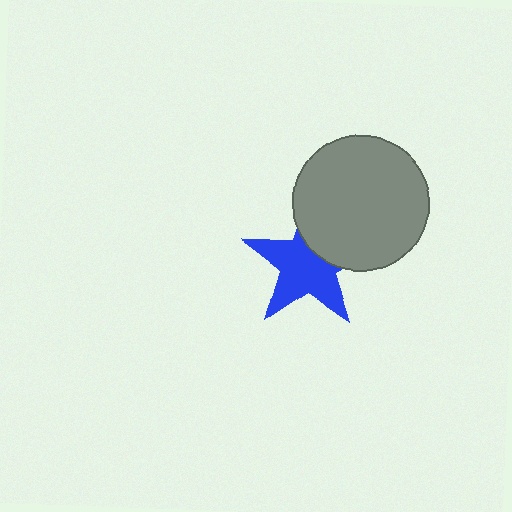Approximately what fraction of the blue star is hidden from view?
Roughly 32% of the blue star is hidden behind the gray circle.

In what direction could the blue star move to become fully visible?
The blue star could move toward the lower-left. That would shift it out from behind the gray circle entirely.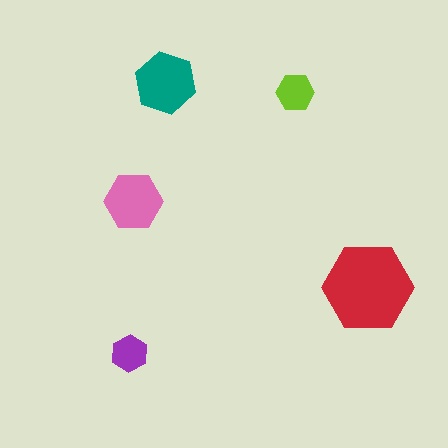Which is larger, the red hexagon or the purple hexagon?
The red one.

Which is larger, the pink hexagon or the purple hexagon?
The pink one.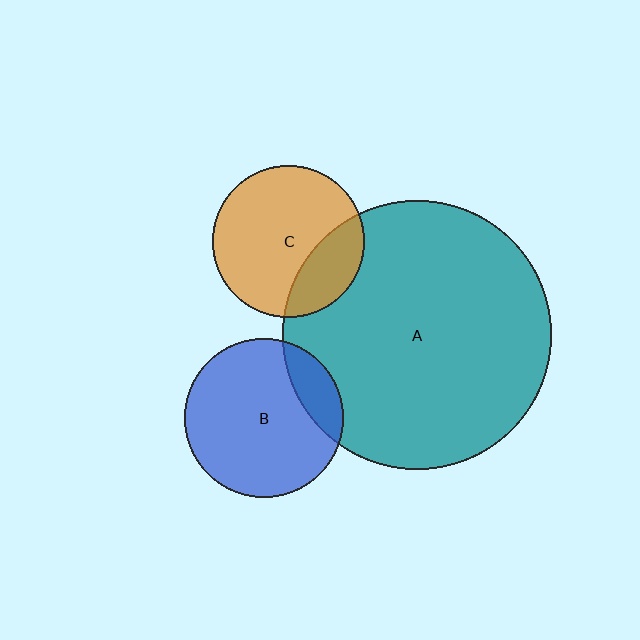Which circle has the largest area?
Circle A (teal).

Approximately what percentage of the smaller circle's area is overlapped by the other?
Approximately 15%.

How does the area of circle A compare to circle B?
Approximately 2.9 times.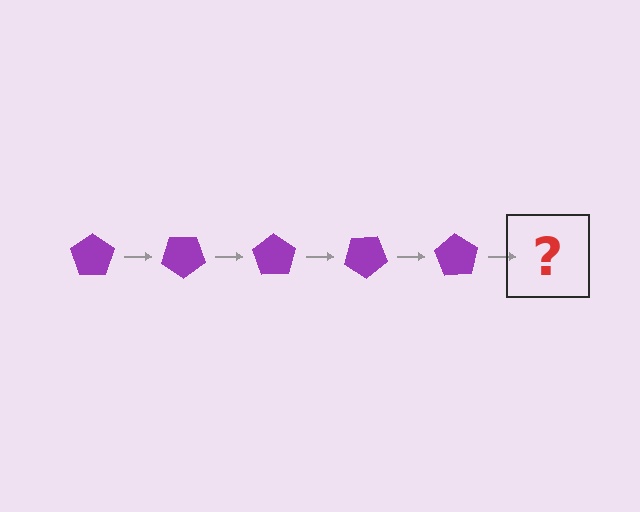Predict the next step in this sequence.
The next step is a purple pentagon rotated 175 degrees.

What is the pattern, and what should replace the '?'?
The pattern is that the pentagon rotates 35 degrees each step. The '?' should be a purple pentagon rotated 175 degrees.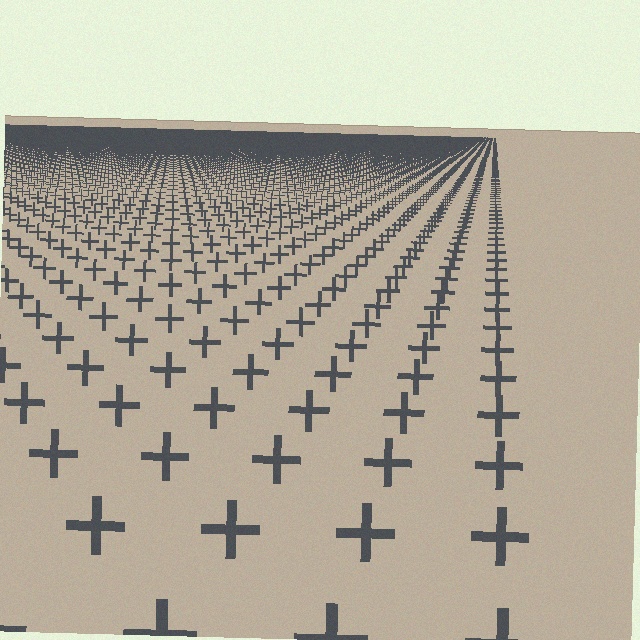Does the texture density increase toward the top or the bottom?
Density increases toward the top.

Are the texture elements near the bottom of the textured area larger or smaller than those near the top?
Larger. Near the bottom, elements are closer to the viewer and appear at a bigger on-screen size.